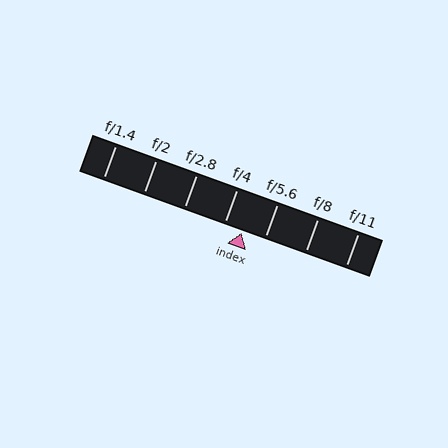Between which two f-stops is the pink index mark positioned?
The index mark is between f/4 and f/5.6.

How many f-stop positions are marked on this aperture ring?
There are 7 f-stop positions marked.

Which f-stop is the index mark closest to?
The index mark is closest to f/4.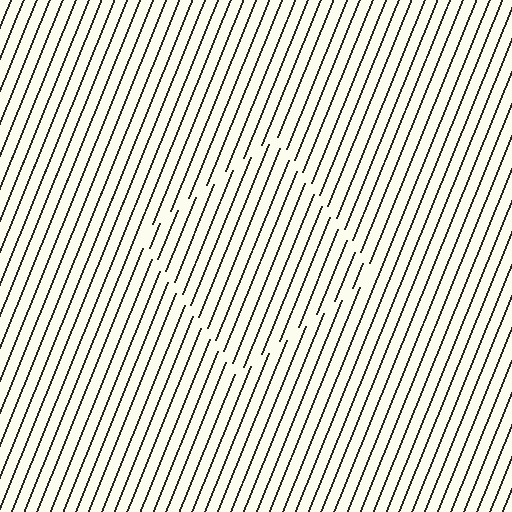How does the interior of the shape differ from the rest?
The interior of the shape contains the same grating, shifted by half a period — the contour is defined by the phase discontinuity where line-ends from the inner and outer gratings abut.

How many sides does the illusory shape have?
4 sides — the line-ends trace a square.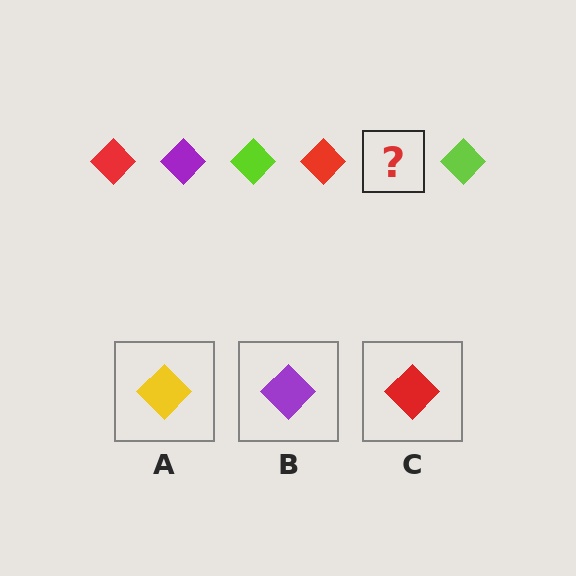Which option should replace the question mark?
Option B.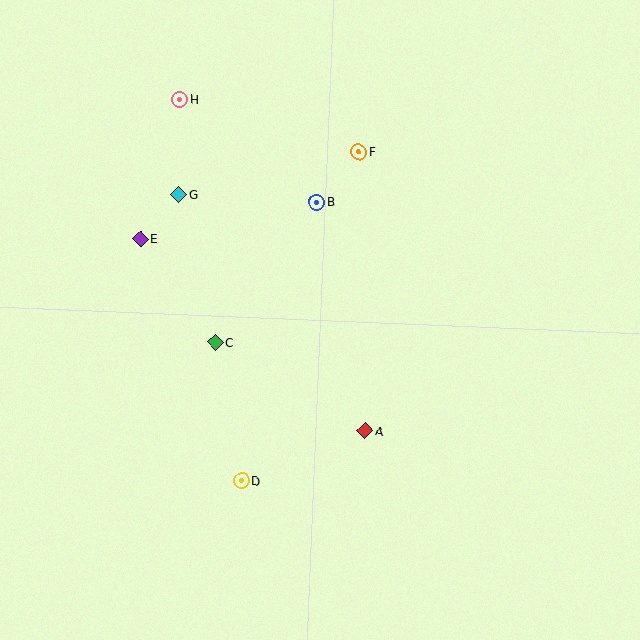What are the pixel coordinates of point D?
Point D is at (241, 481).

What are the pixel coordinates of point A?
Point A is at (365, 431).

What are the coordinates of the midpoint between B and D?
The midpoint between B and D is at (279, 341).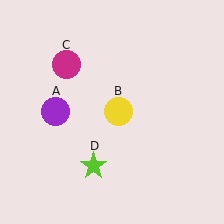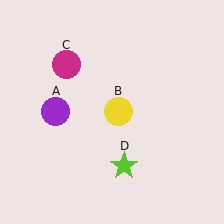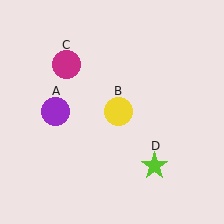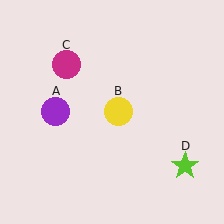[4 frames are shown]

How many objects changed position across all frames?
1 object changed position: lime star (object D).